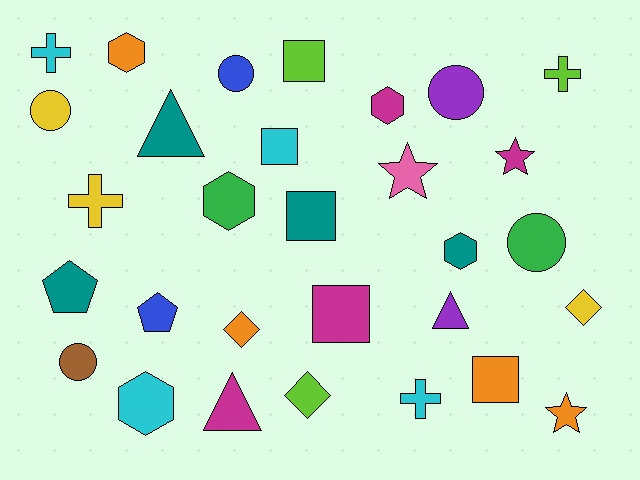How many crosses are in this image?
There are 4 crosses.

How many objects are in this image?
There are 30 objects.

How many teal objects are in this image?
There are 4 teal objects.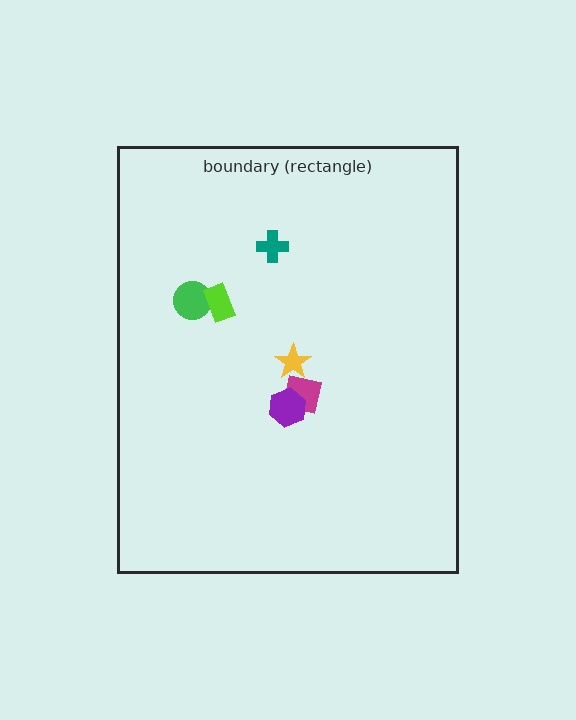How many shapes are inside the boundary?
6 inside, 0 outside.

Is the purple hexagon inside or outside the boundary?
Inside.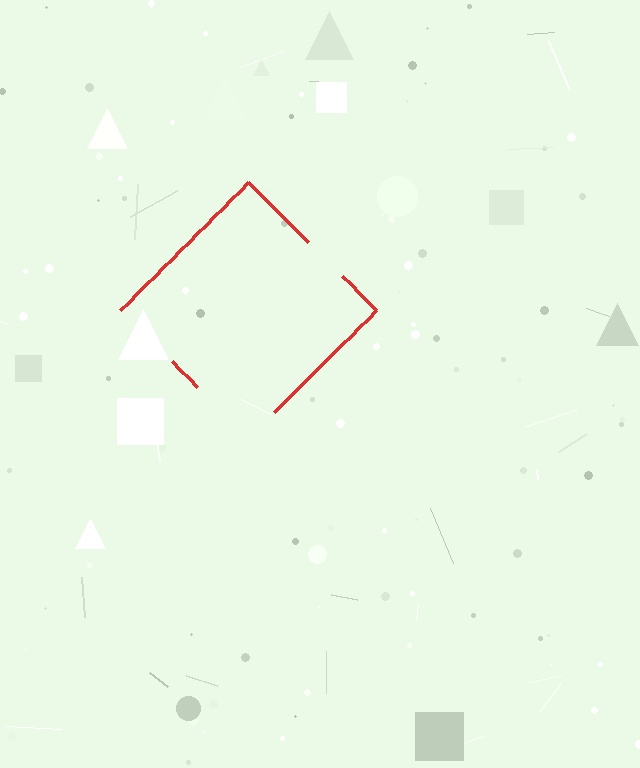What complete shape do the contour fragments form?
The contour fragments form a diamond.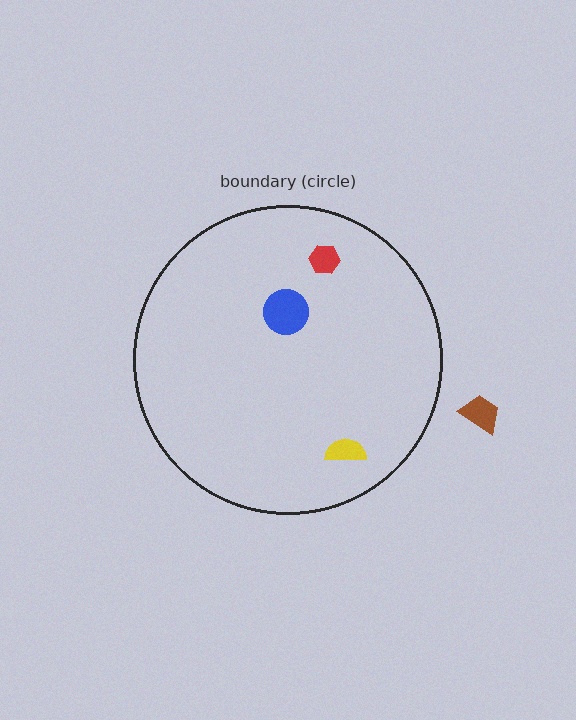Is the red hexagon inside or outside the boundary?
Inside.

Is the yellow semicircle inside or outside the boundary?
Inside.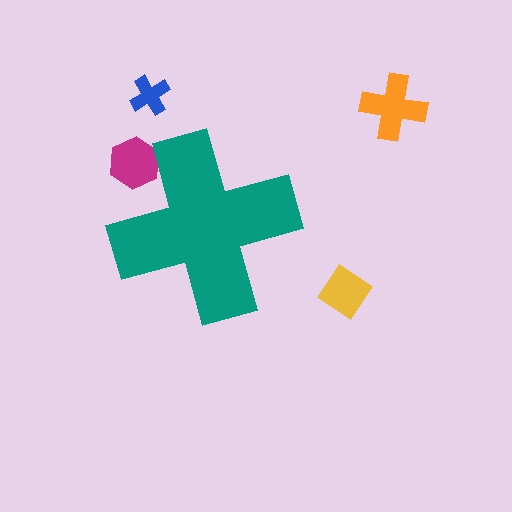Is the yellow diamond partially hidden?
No, the yellow diamond is fully visible.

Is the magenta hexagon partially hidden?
Yes, the magenta hexagon is partially hidden behind the teal cross.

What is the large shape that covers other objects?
A teal cross.